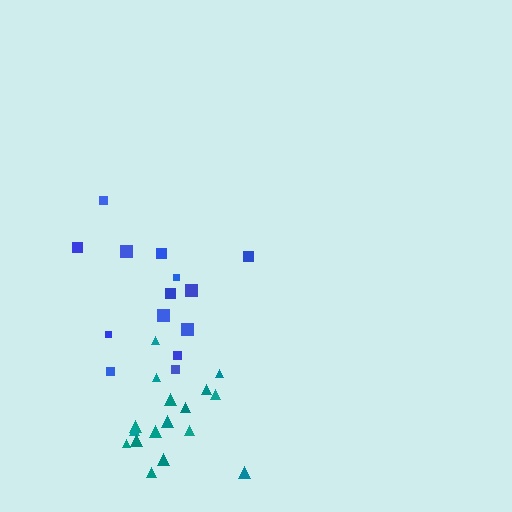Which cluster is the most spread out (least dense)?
Blue.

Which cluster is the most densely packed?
Teal.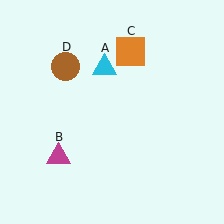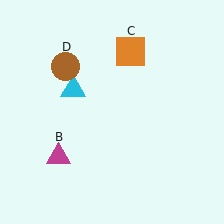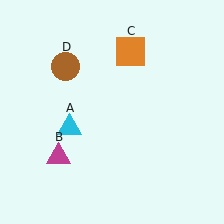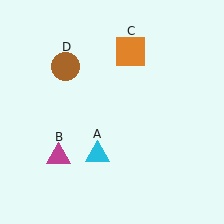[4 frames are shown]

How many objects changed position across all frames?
1 object changed position: cyan triangle (object A).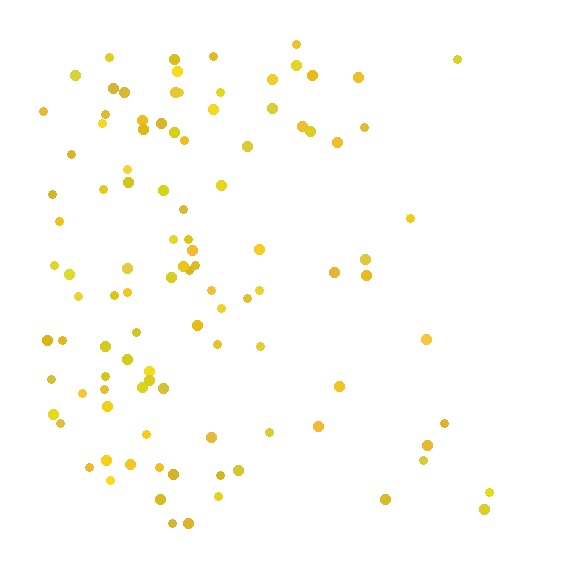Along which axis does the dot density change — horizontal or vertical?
Horizontal.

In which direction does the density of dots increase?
From right to left, with the left side densest.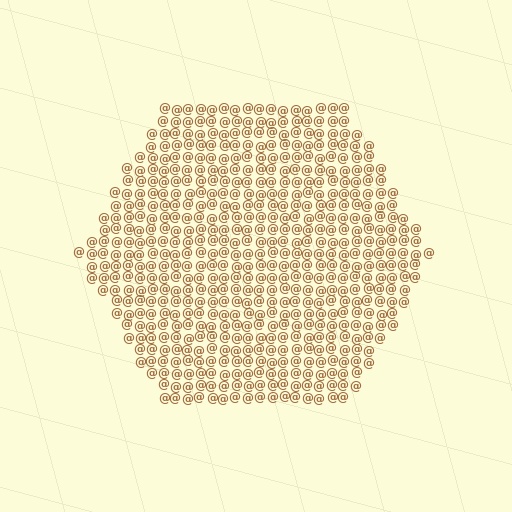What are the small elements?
The small elements are at signs.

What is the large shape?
The large shape is a hexagon.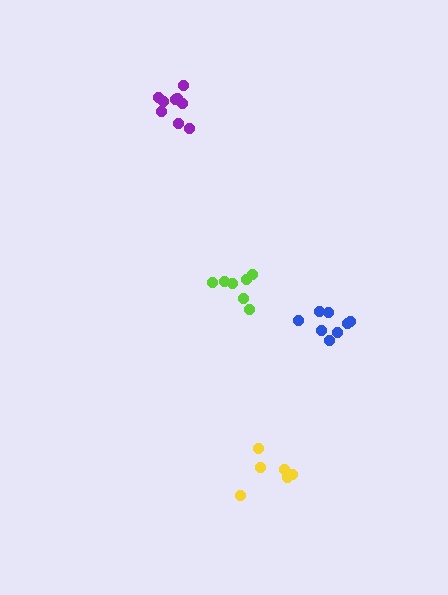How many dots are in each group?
Group 1: 6 dots, Group 2: 9 dots, Group 3: 7 dots, Group 4: 8 dots (30 total).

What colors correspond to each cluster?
The clusters are colored: yellow, purple, lime, blue.